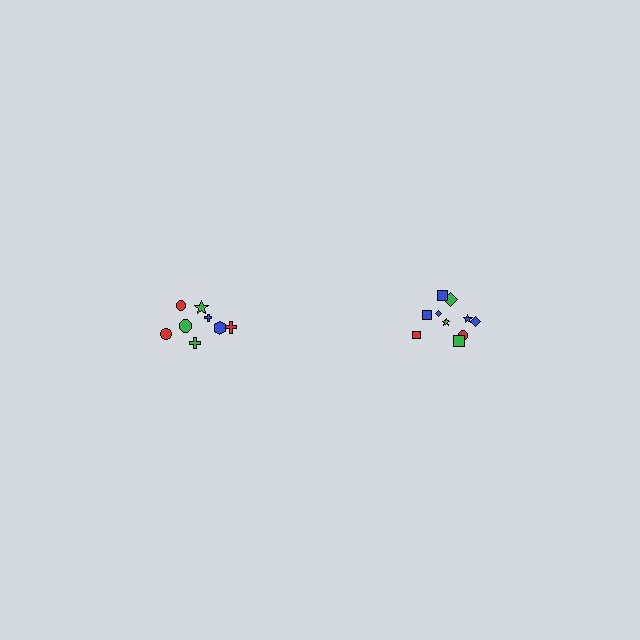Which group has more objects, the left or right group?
The right group.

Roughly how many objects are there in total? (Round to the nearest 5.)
Roughly 20 objects in total.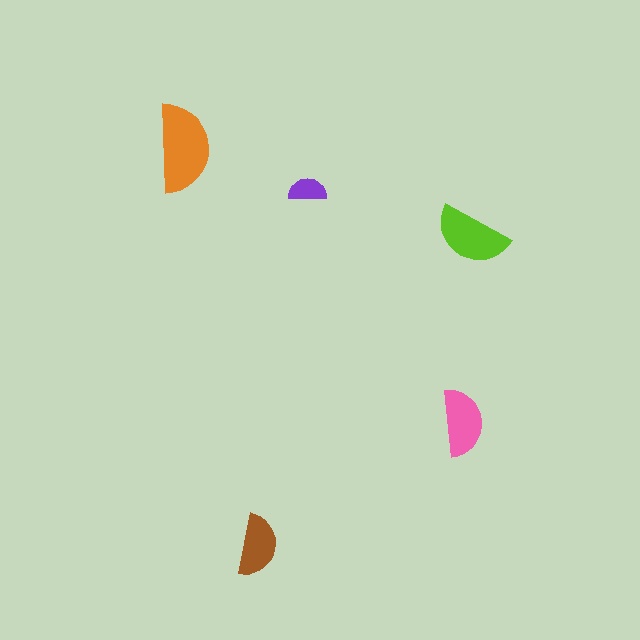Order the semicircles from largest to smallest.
the orange one, the lime one, the pink one, the brown one, the purple one.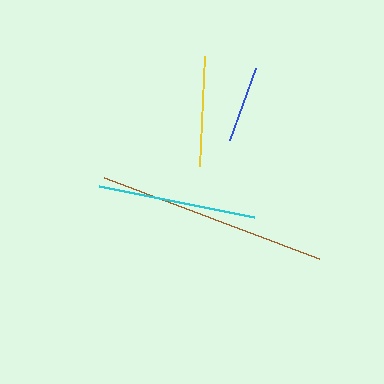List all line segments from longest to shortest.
From longest to shortest: brown, cyan, yellow, blue.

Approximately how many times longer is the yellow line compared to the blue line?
The yellow line is approximately 1.4 times the length of the blue line.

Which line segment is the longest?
The brown line is the longest at approximately 229 pixels.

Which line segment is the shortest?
The blue line is the shortest at approximately 76 pixels.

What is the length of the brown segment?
The brown segment is approximately 229 pixels long.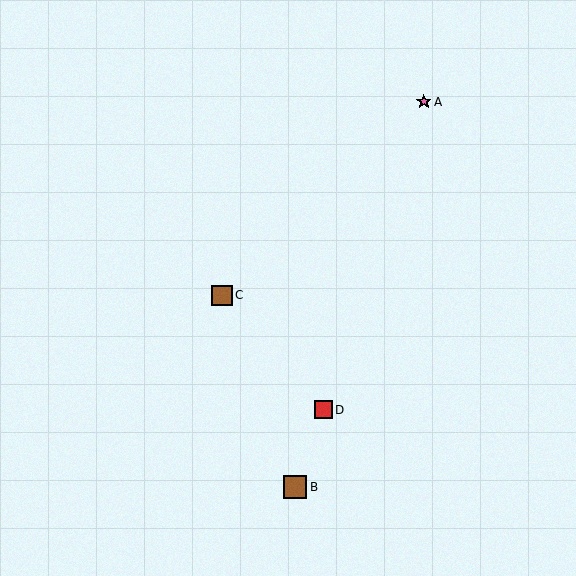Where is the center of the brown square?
The center of the brown square is at (222, 295).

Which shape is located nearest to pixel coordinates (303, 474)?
The brown square (labeled B) at (295, 487) is nearest to that location.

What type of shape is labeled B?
Shape B is a brown square.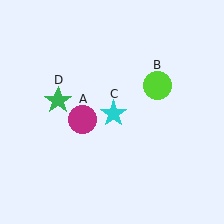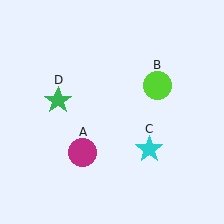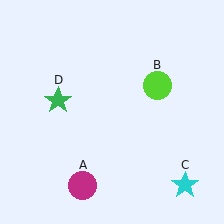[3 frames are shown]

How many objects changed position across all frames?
2 objects changed position: magenta circle (object A), cyan star (object C).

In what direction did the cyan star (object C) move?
The cyan star (object C) moved down and to the right.